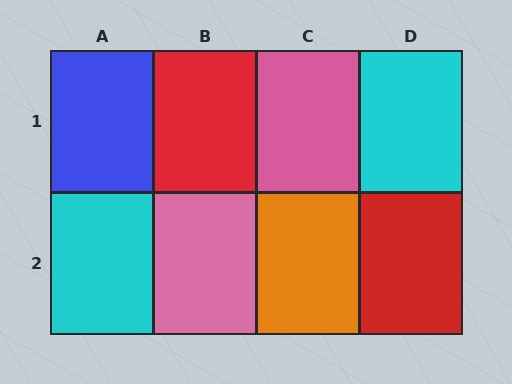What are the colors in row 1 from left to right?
Blue, red, pink, cyan.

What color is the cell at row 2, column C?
Orange.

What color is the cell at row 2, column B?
Pink.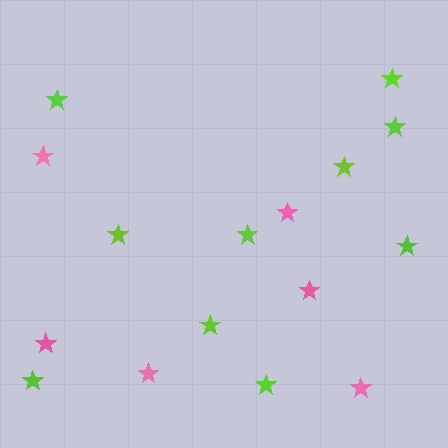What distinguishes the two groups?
There are 2 groups: one group of lime stars (10) and one group of pink stars (6).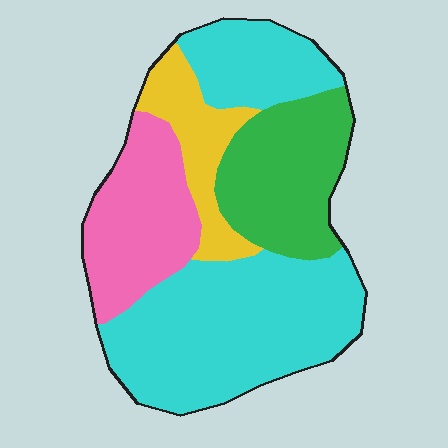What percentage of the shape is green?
Green takes up about one fifth (1/5) of the shape.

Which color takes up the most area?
Cyan, at roughly 50%.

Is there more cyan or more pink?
Cyan.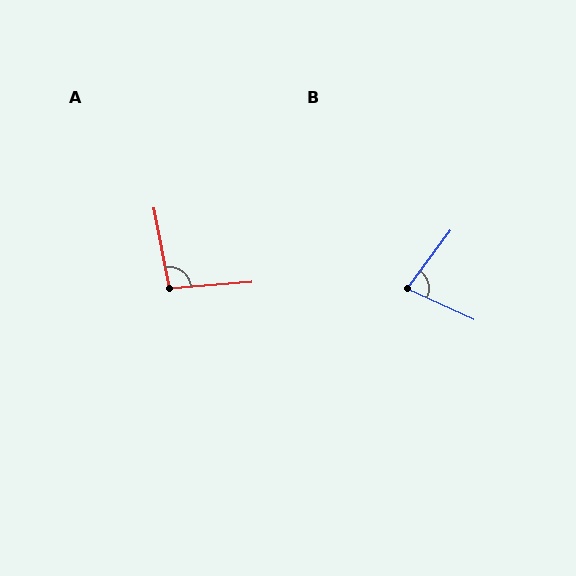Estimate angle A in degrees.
Approximately 97 degrees.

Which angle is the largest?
A, at approximately 97 degrees.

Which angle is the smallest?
B, at approximately 78 degrees.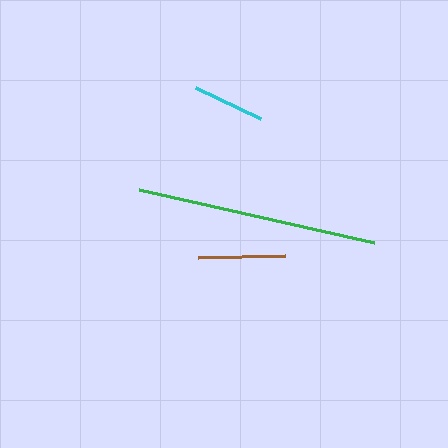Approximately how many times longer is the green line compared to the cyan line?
The green line is approximately 3.3 times the length of the cyan line.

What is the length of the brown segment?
The brown segment is approximately 88 pixels long.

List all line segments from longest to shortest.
From longest to shortest: green, brown, cyan.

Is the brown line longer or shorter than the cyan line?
The brown line is longer than the cyan line.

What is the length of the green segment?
The green segment is approximately 242 pixels long.